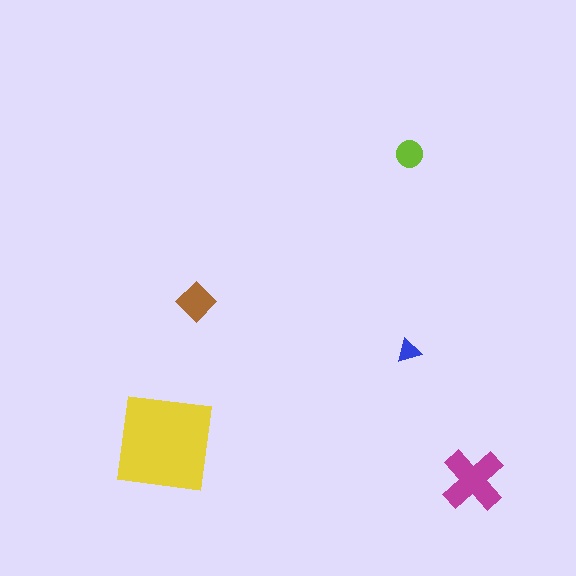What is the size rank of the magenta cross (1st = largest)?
2nd.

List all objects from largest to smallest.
The yellow square, the magenta cross, the brown diamond, the lime circle, the blue triangle.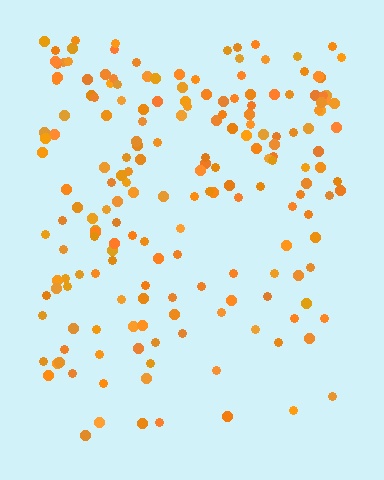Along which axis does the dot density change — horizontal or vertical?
Vertical.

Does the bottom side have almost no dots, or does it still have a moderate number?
Still a moderate number, just noticeably fewer than the top.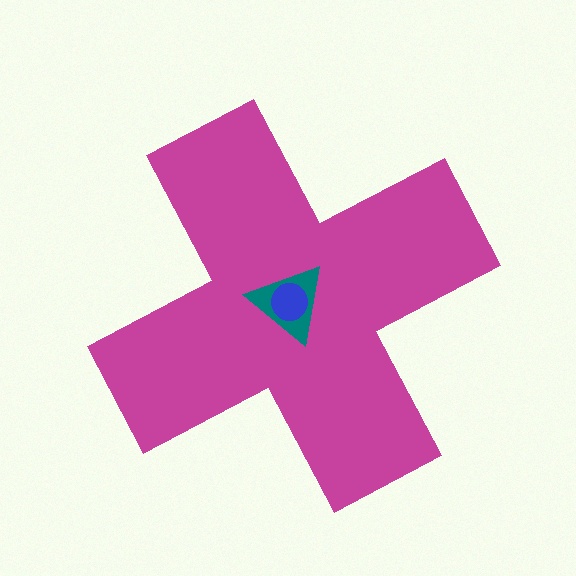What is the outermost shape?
The magenta cross.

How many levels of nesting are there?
3.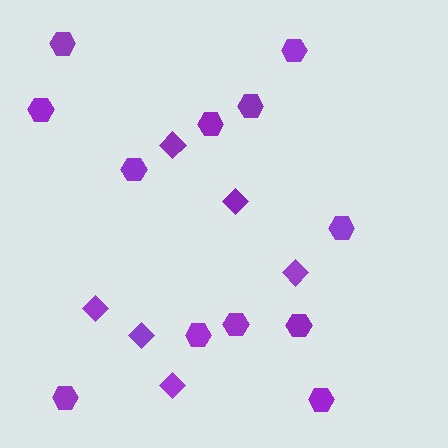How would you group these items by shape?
There are 2 groups: one group of hexagons (12) and one group of diamonds (6).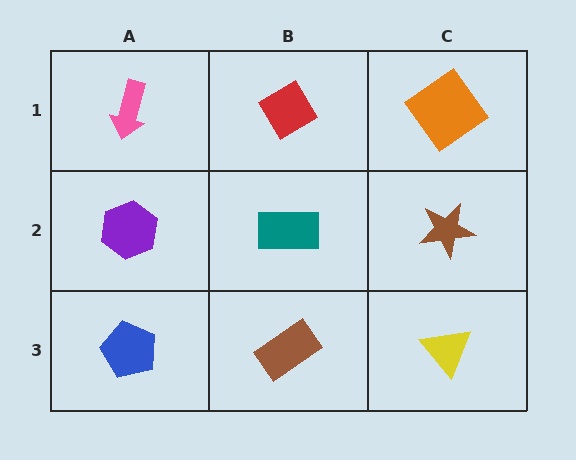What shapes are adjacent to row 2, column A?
A pink arrow (row 1, column A), a blue pentagon (row 3, column A), a teal rectangle (row 2, column B).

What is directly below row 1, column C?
A brown star.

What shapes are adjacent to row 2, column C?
An orange diamond (row 1, column C), a yellow triangle (row 3, column C), a teal rectangle (row 2, column B).